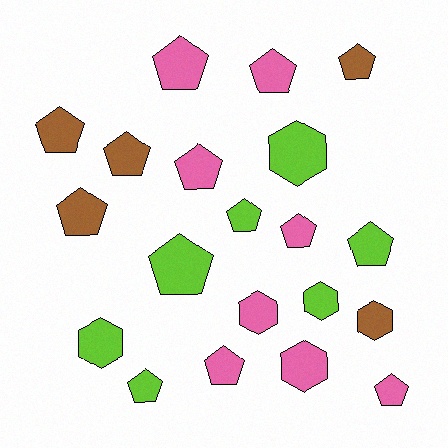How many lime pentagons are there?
There are 4 lime pentagons.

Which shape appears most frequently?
Pentagon, with 14 objects.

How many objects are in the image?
There are 20 objects.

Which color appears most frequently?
Pink, with 8 objects.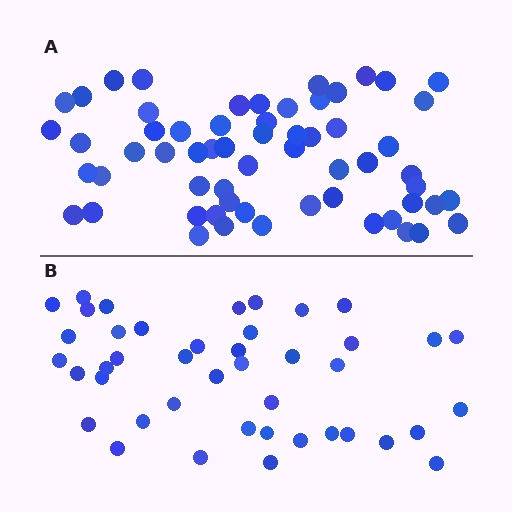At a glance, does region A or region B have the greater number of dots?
Region A (the top region) has more dots.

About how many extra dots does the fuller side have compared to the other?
Region A has approximately 15 more dots than region B.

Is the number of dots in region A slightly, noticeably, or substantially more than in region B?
Region A has noticeably more, but not dramatically so. The ratio is roughly 1.4 to 1.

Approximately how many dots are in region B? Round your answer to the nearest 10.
About 40 dots. (The exact count is 43, which rounds to 40.)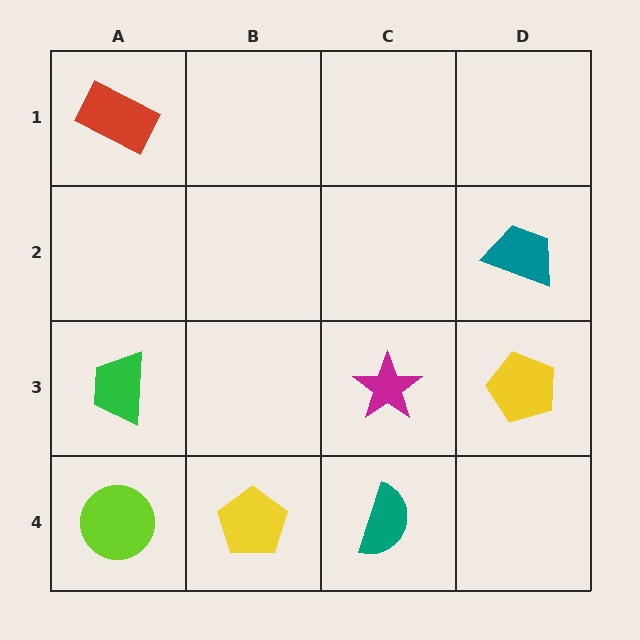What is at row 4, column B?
A yellow pentagon.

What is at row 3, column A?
A green trapezoid.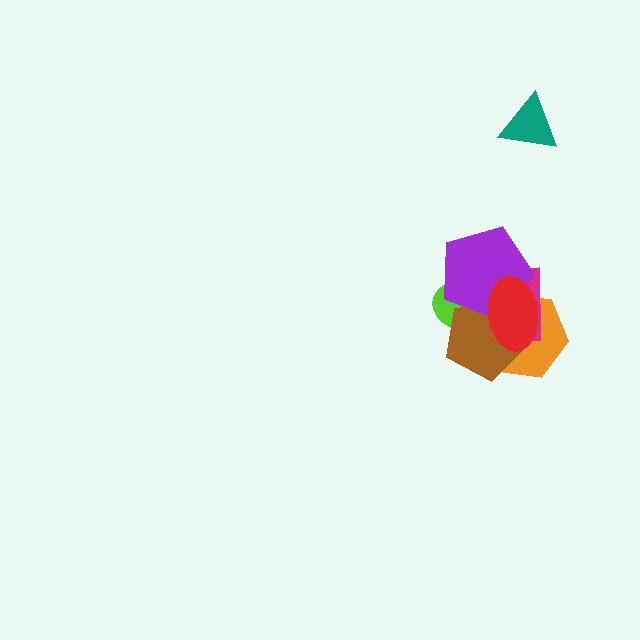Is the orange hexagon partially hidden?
Yes, it is partially covered by another shape.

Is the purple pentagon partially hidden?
Yes, it is partially covered by another shape.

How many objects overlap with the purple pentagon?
5 objects overlap with the purple pentagon.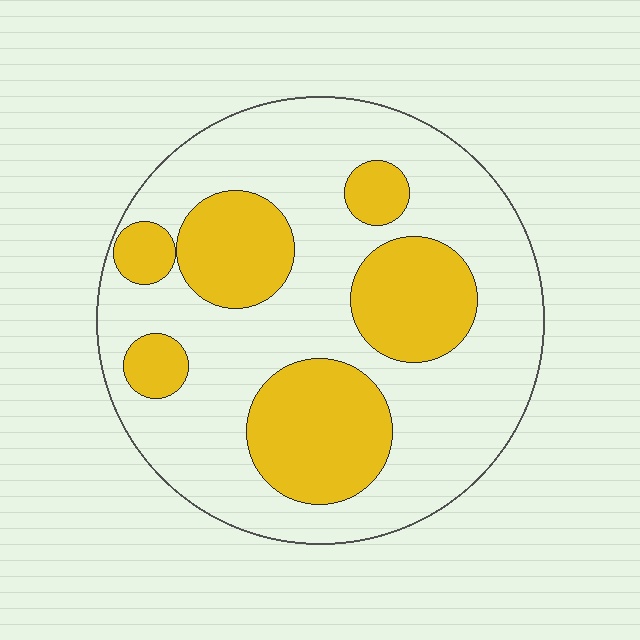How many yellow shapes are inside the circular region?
6.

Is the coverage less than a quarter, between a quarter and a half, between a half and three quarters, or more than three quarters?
Between a quarter and a half.